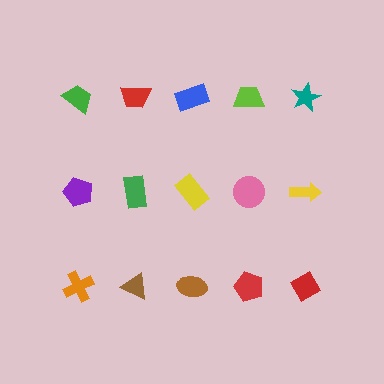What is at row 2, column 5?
A yellow arrow.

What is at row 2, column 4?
A pink circle.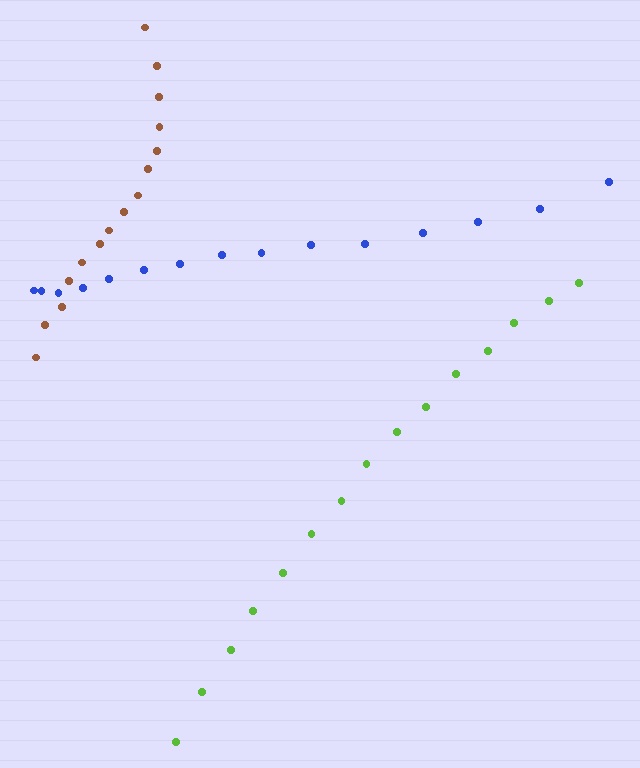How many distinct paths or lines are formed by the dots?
There are 3 distinct paths.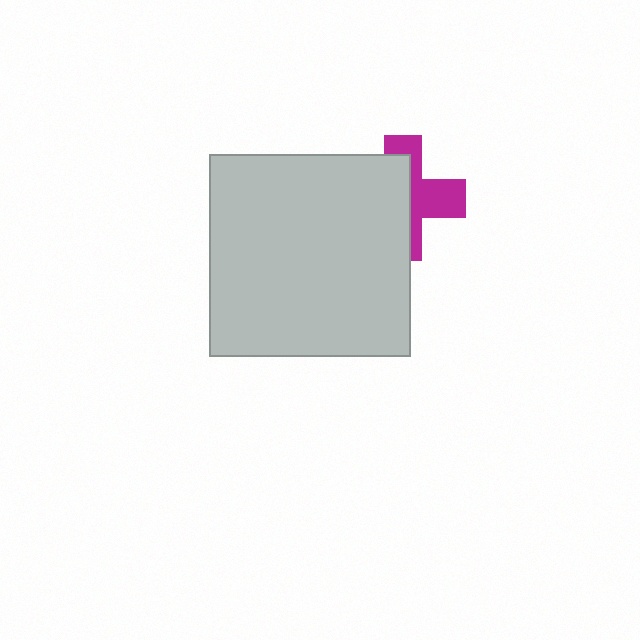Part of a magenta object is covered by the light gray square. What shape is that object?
It is a cross.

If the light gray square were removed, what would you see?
You would see the complete magenta cross.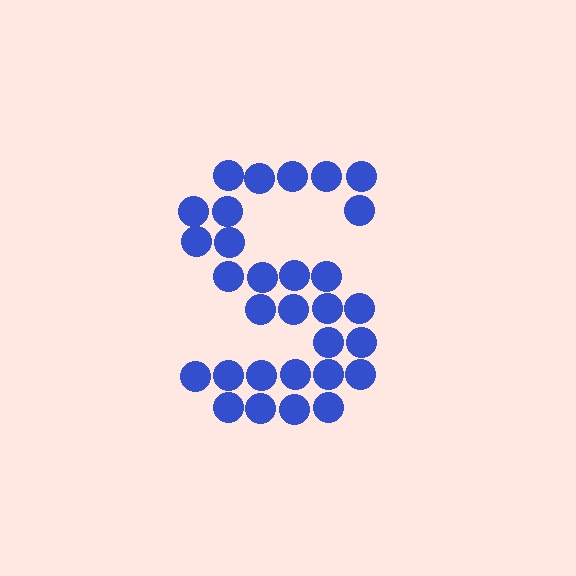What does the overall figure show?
The overall figure shows the letter S.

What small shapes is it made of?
It is made of small circles.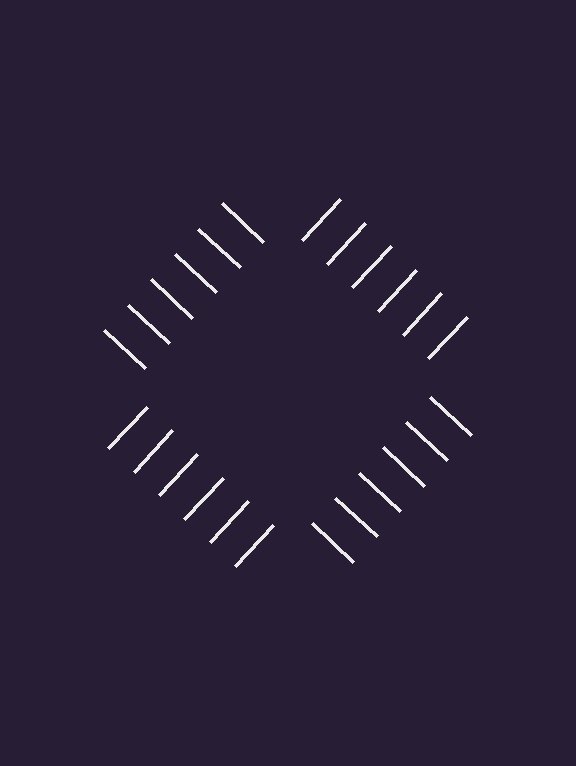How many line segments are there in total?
24 — 6 along each of the 4 edges.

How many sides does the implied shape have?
4 sides — the line-ends trace a square.